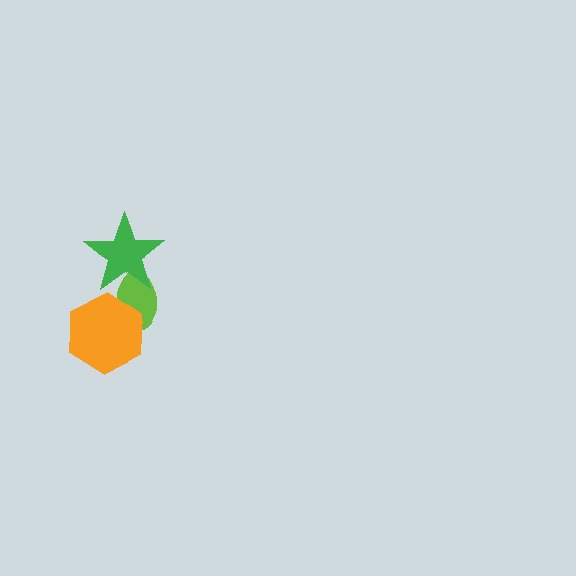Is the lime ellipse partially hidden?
Yes, it is partially covered by another shape.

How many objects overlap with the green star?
1 object overlaps with the green star.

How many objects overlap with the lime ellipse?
2 objects overlap with the lime ellipse.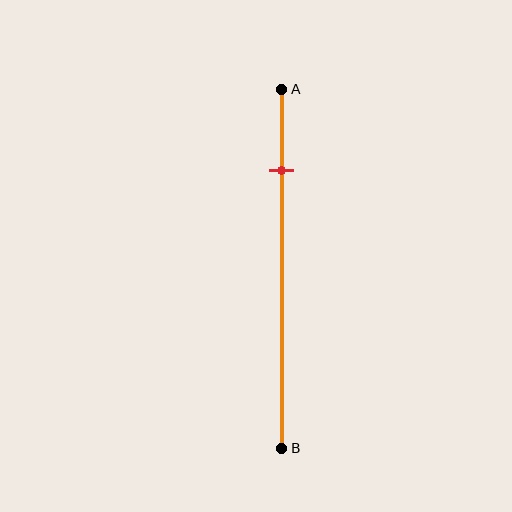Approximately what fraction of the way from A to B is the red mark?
The red mark is approximately 25% of the way from A to B.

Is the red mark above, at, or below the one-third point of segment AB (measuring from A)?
The red mark is above the one-third point of segment AB.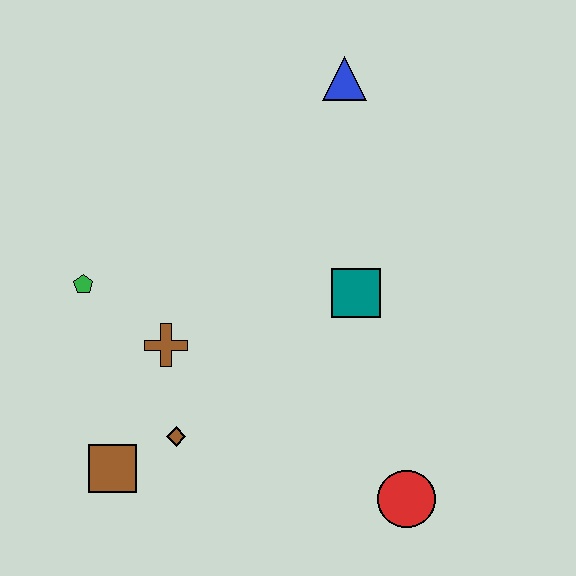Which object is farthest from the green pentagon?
The red circle is farthest from the green pentagon.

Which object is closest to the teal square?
The brown cross is closest to the teal square.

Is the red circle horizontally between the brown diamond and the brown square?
No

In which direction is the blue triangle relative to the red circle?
The blue triangle is above the red circle.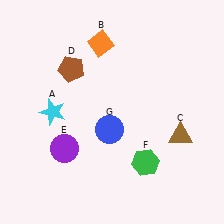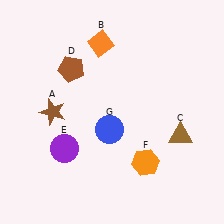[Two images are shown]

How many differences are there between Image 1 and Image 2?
There are 2 differences between the two images.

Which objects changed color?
A changed from cyan to brown. F changed from green to orange.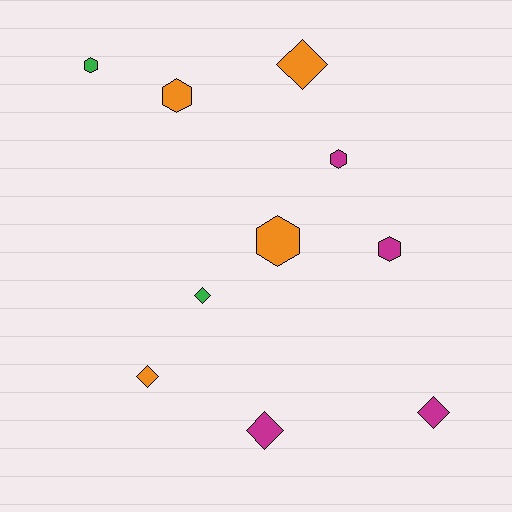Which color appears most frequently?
Orange, with 4 objects.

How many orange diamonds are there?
There are 2 orange diamonds.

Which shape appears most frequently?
Diamond, with 5 objects.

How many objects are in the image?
There are 10 objects.